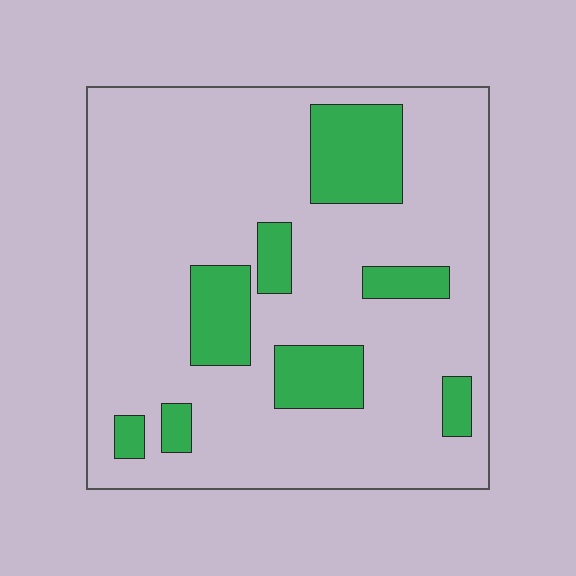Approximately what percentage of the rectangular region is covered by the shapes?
Approximately 20%.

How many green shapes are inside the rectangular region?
8.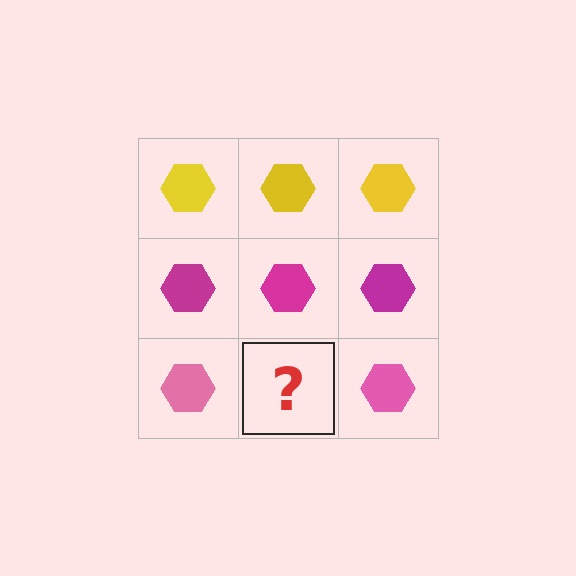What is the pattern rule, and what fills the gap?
The rule is that each row has a consistent color. The gap should be filled with a pink hexagon.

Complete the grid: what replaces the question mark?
The question mark should be replaced with a pink hexagon.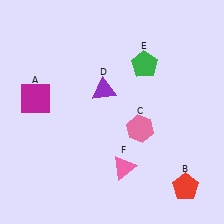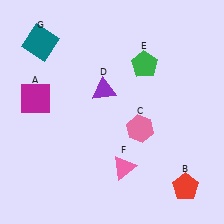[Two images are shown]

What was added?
A teal square (G) was added in Image 2.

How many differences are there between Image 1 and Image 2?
There is 1 difference between the two images.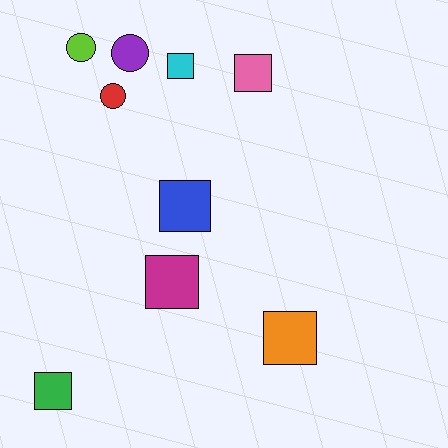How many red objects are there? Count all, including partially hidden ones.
There is 1 red object.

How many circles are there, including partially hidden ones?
There are 3 circles.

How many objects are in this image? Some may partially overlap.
There are 9 objects.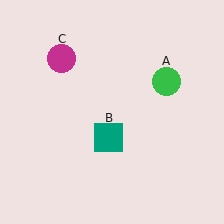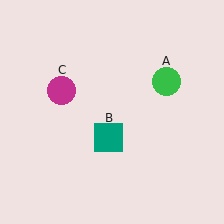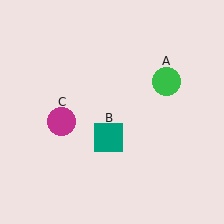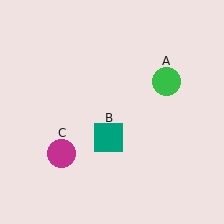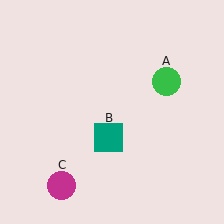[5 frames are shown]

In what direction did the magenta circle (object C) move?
The magenta circle (object C) moved down.